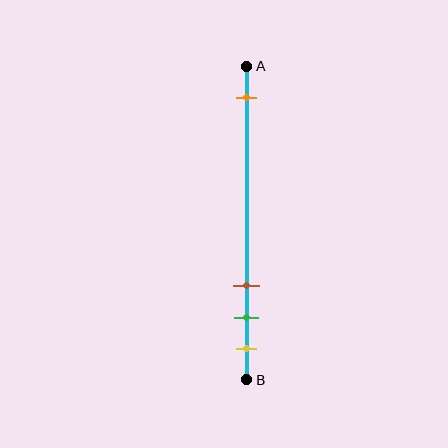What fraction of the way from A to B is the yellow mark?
The yellow mark is approximately 90% (0.9) of the way from A to B.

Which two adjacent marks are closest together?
The green and yellow marks are the closest adjacent pair.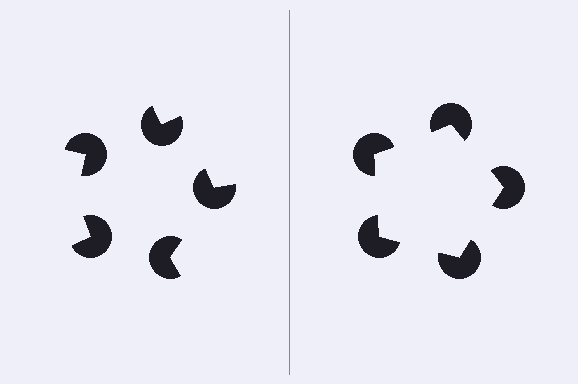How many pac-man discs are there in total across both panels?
10 — 5 on each side.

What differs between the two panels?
The pac-man discs are positioned identically on both sides; only the wedge orientations differ. On the right they align to a pentagon; on the left they are misaligned.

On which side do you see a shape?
An illusory pentagon appears on the right side. On the left side the wedge cuts are rotated, so no coherent shape forms.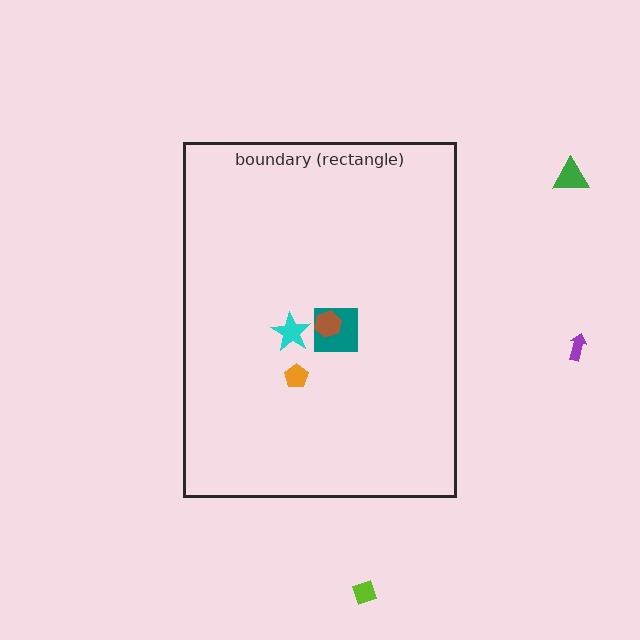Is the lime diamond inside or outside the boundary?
Outside.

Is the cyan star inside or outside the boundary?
Inside.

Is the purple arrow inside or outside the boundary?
Outside.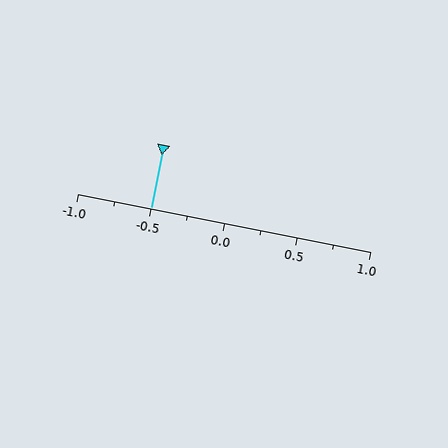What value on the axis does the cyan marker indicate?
The marker indicates approximately -0.5.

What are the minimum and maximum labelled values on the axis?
The axis runs from -1.0 to 1.0.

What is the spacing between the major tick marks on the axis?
The major ticks are spaced 0.5 apart.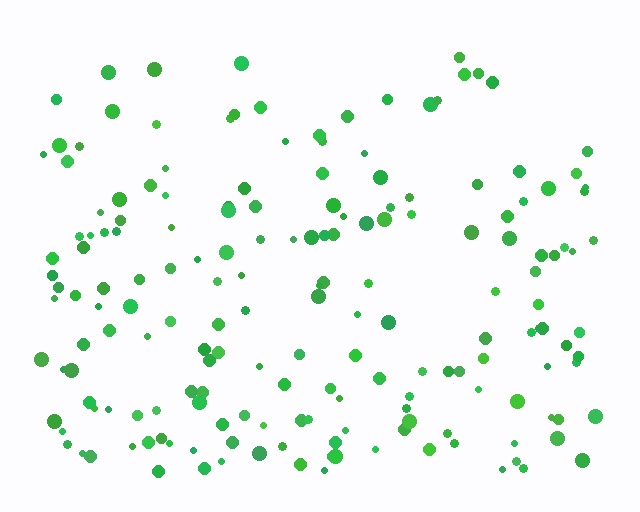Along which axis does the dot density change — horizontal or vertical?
Vertical.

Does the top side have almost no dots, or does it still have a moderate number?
Still a moderate number, just noticeably fewer than the bottom.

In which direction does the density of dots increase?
From top to bottom, with the bottom side densest.